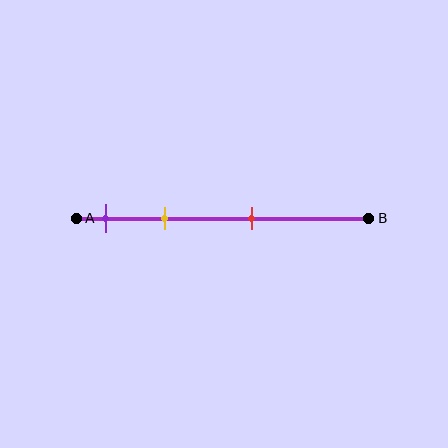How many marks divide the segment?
There are 3 marks dividing the segment.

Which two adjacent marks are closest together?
The purple and yellow marks are the closest adjacent pair.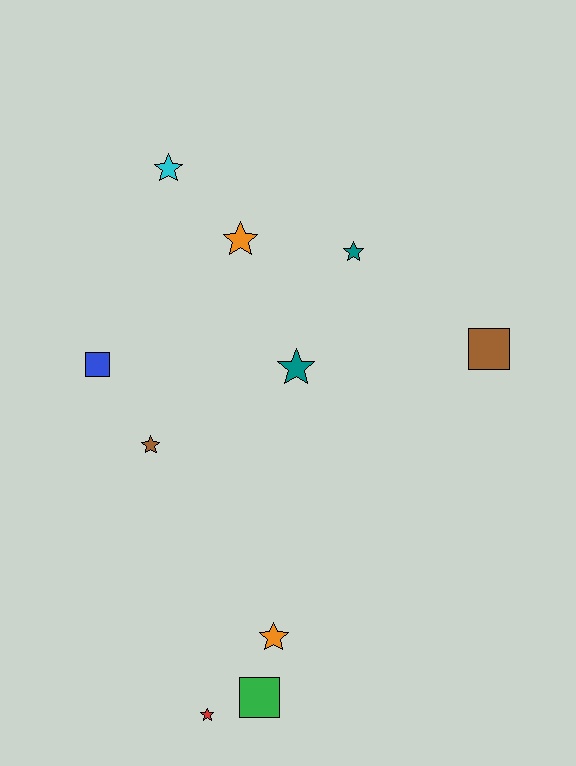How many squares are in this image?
There are 3 squares.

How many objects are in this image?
There are 10 objects.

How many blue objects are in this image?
There is 1 blue object.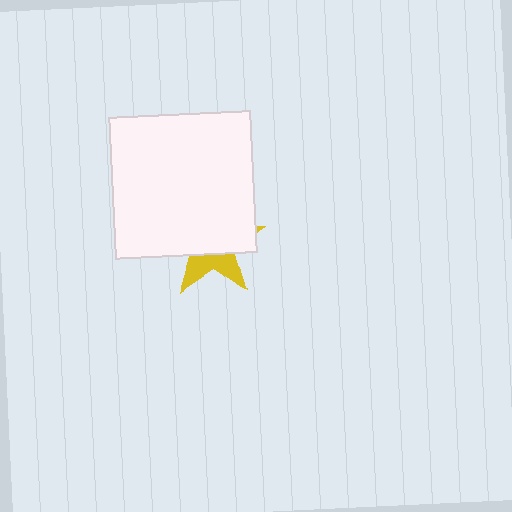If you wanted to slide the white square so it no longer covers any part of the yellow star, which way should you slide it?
Slide it up — that is the most direct way to separate the two shapes.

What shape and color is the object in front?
The object in front is a white square.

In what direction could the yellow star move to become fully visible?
The yellow star could move down. That would shift it out from behind the white square entirely.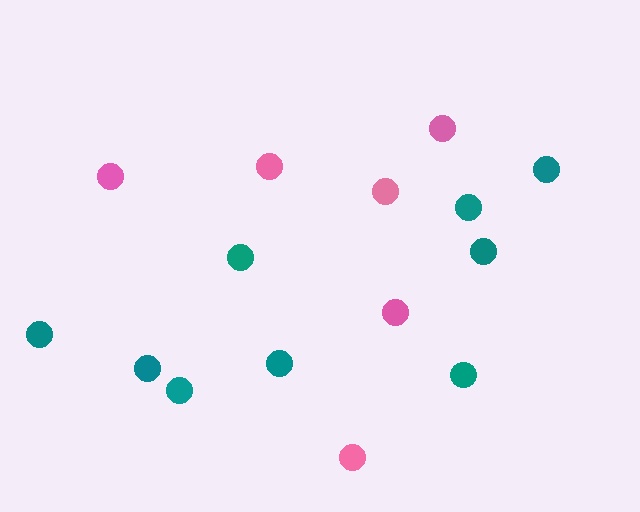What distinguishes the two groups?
There are 2 groups: one group of teal circles (9) and one group of pink circles (6).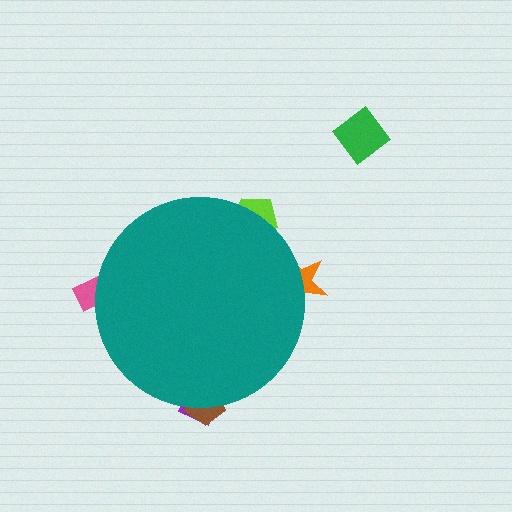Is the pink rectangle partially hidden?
Yes, the pink rectangle is partially hidden behind the teal circle.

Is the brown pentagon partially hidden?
Yes, the brown pentagon is partially hidden behind the teal circle.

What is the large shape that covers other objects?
A teal circle.